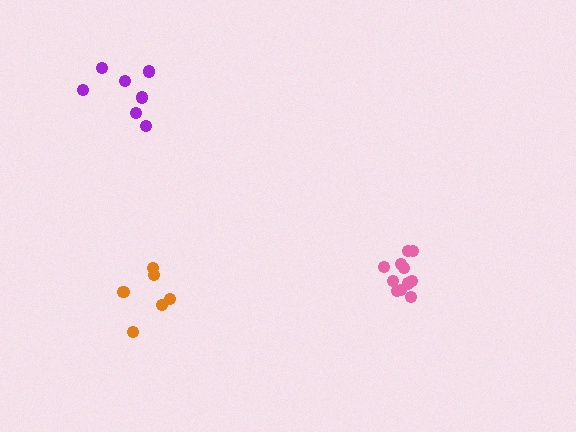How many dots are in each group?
Group 1: 7 dots, Group 2: 11 dots, Group 3: 6 dots (24 total).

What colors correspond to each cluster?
The clusters are colored: purple, pink, orange.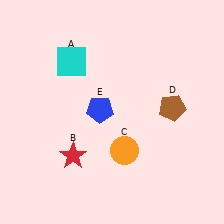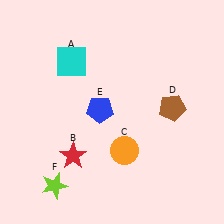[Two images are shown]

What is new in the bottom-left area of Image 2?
A lime star (F) was added in the bottom-left area of Image 2.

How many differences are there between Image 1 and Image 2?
There is 1 difference between the two images.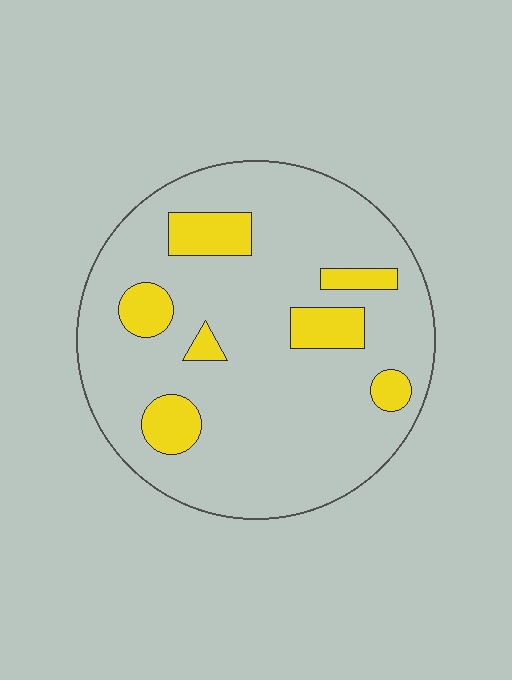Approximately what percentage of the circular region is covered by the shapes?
Approximately 15%.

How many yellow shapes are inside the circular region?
7.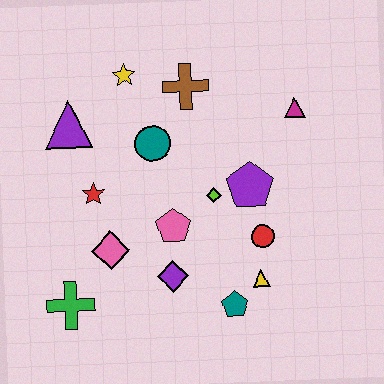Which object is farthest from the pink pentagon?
The magenta triangle is farthest from the pink pentagon.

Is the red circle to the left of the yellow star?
No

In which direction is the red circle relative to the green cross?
The red circle is to the right of the green cross.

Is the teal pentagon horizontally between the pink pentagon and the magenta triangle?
Yes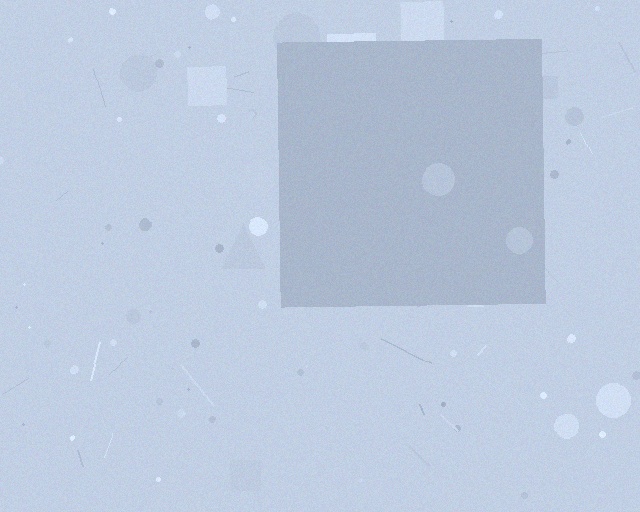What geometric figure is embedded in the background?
A square is embedded in the background.